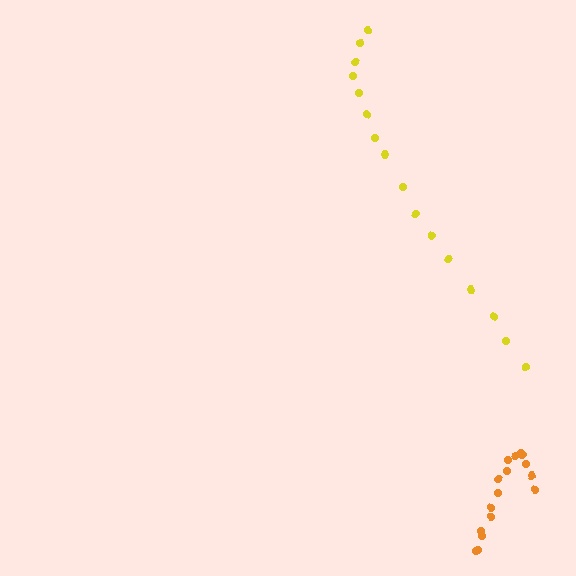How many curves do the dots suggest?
There are 2 distinct paths.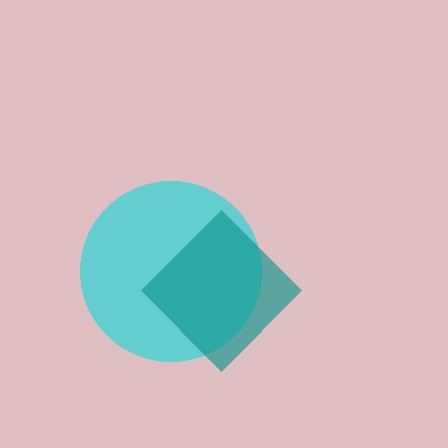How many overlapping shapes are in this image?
There are 2 overlapping shapes in the image.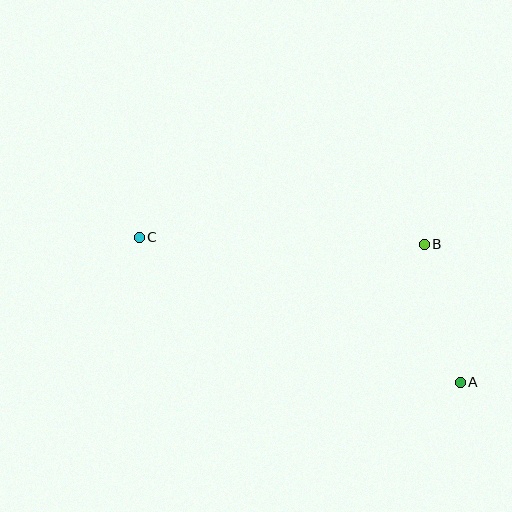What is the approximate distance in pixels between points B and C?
The distance between B and C is approximately 285 pixels.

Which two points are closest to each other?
Points A and B are closest to each other.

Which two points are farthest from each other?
Points A and C are farthest from each other.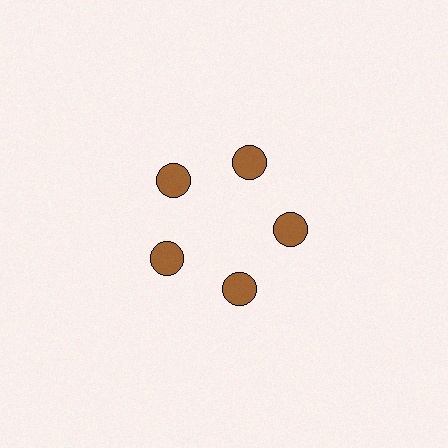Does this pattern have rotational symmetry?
Yes, this pattern has 5-fold rotational symmetry. It looks the same after rotating 72 degrees around the center.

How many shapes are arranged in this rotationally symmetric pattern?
There are 5 shapes, arranged in 5 groups of 1.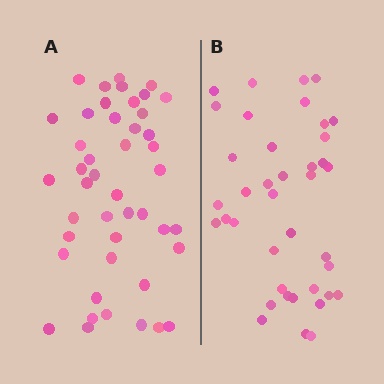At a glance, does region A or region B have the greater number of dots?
Region A (the left region) has more dots.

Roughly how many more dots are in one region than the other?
Region A has about 6 more dots than region B.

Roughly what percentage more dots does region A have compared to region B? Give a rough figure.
About 15% more.